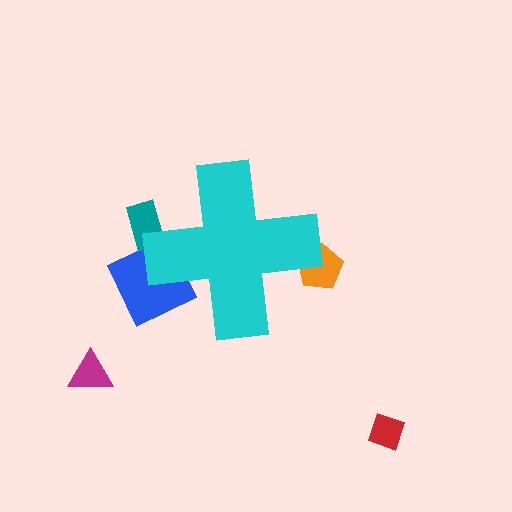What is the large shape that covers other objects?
A cyan cross.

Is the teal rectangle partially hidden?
Yes, the teal rectangle is partially hidden behind the cyan cross.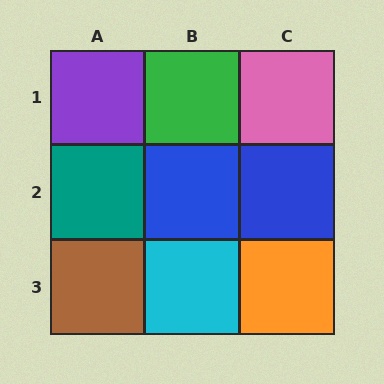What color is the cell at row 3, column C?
Orange.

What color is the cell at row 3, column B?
Cyan.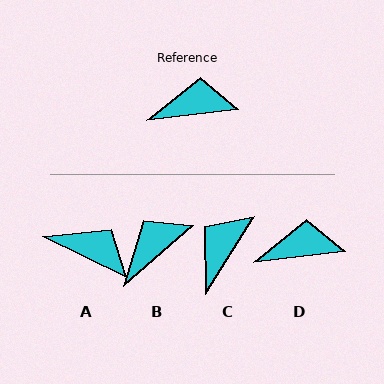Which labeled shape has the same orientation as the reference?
D.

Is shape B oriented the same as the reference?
No, it is off by about 35 degrees.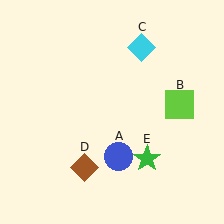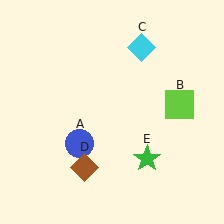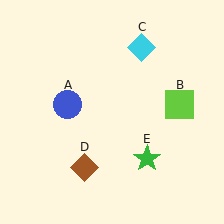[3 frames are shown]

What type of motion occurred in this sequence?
The blue circle (object A) rotated clockwise around the center of the scene.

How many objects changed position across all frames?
1 object changed position: blue circle (object A).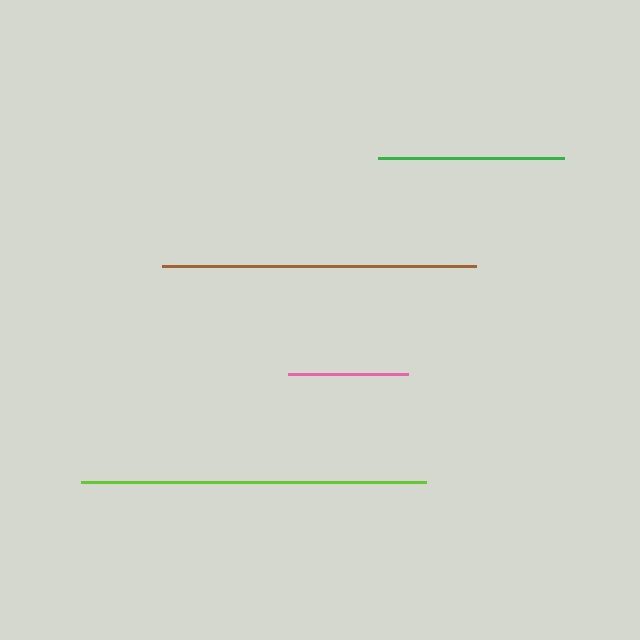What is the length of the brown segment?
The brown segment is approximately 314 pixels long.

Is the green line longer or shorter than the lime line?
The lime line is longer than the green line.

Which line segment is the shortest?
The pink line is the shortest at approximately 120 pixels.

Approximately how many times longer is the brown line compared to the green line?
The brown line is approximately 1.7 times the length of the green line.